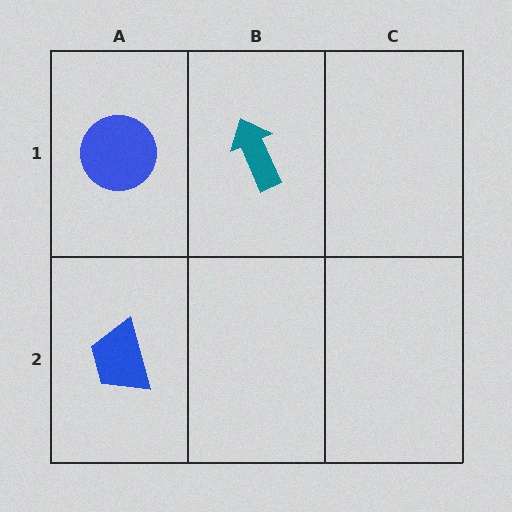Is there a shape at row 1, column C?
No, that cell is empty.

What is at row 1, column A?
A blue circle.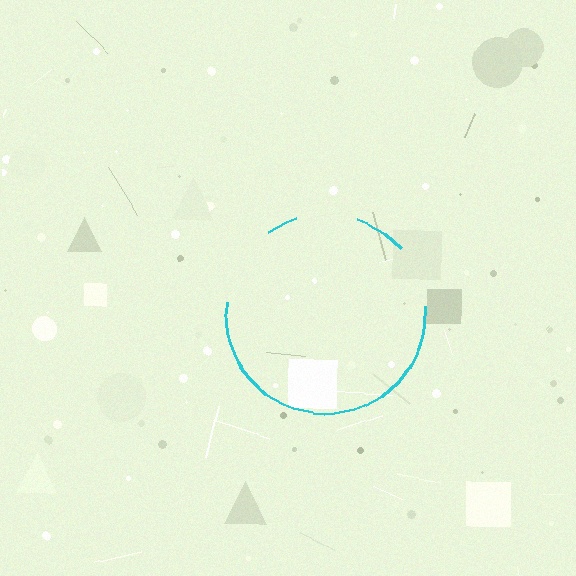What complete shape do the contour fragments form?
The contour fragments form a circle.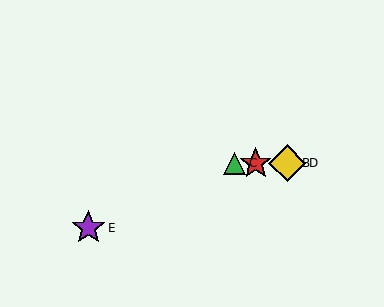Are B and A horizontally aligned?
Yes, both are at y≈163.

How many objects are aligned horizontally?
4 objects (A, B, C, D) are aligned horizontally.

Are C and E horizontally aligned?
No, C is at y≈163 and E is at y≈228.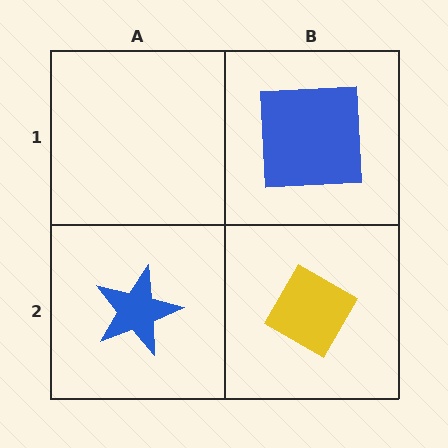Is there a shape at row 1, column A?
No, that cell is empty.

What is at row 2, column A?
A blue star.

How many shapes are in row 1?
1 shape.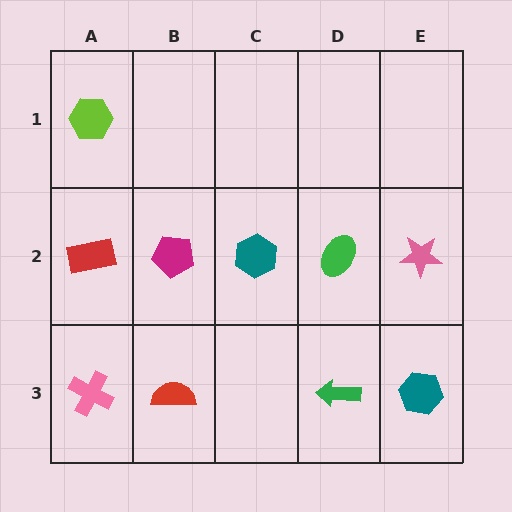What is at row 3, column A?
A pink cross.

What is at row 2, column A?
A red rectangle.